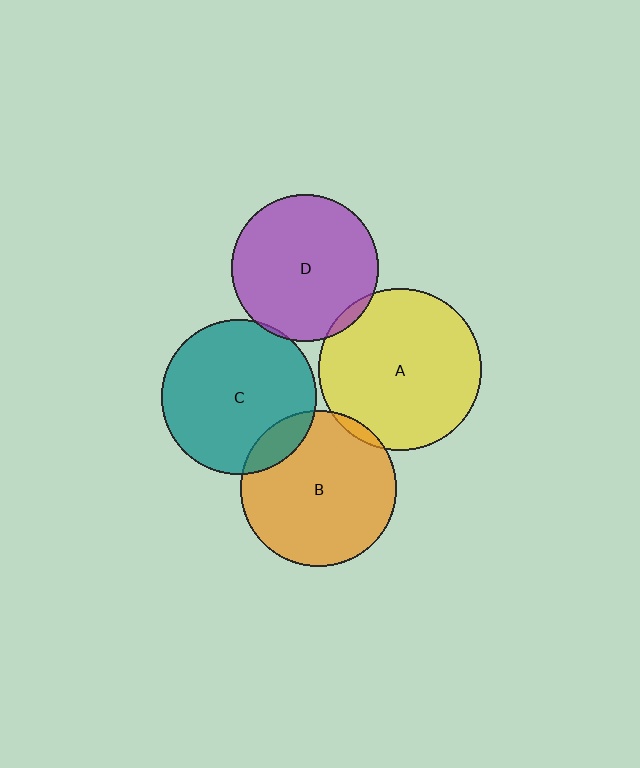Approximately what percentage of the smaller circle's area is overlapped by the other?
Approximately 10%.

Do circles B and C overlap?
Yes.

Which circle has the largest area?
Circle A (yellow).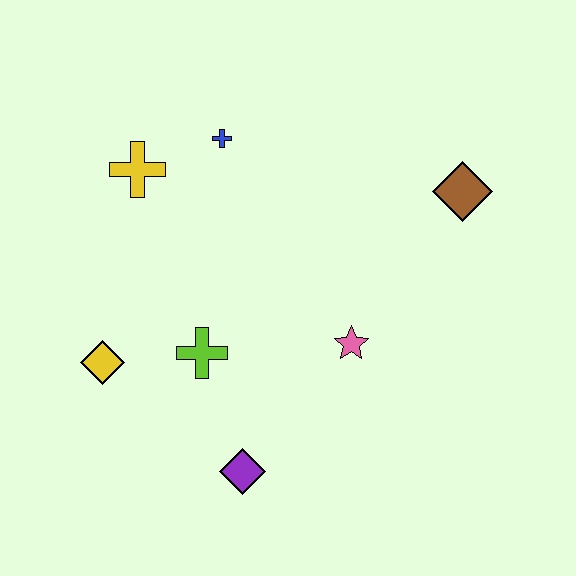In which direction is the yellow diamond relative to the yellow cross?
The yellow diamond is below the yellow cross.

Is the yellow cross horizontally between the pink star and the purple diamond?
No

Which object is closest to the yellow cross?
The blue cross is closest to the yellow cross.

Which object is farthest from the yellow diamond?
The brown diamond is farthest from the yellow diamond.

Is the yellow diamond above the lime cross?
No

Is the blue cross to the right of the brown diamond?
No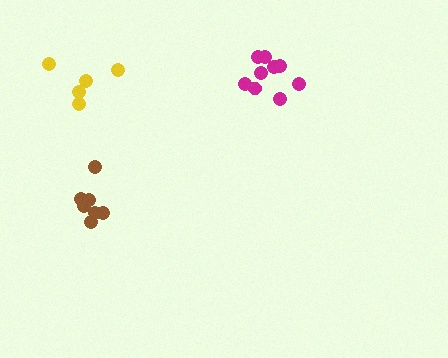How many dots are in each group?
Group 1: 5 dots, Group 2: 9 dots, Group 3: 7 dots (21 total).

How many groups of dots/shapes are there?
There are 3 groups.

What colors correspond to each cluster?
The clusters are colored: yellow, magenta, brown.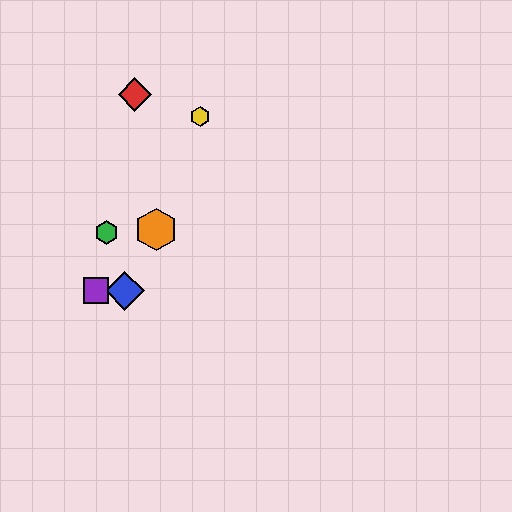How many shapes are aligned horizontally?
2 shapes (the blue diamond, the purple square) are aligned horizontally.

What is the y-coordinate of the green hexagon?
The green hexagon is at y≈233.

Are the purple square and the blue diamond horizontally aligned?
Yes, both are at y≈291.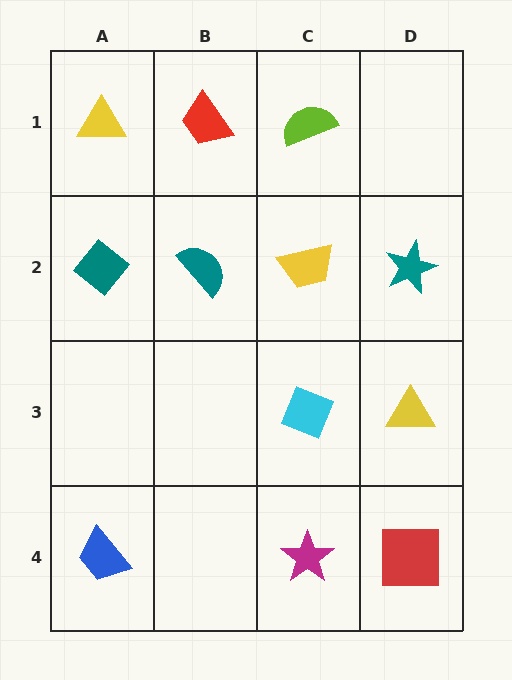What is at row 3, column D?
A yellow triangle.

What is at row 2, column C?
A yellow trapezoid.